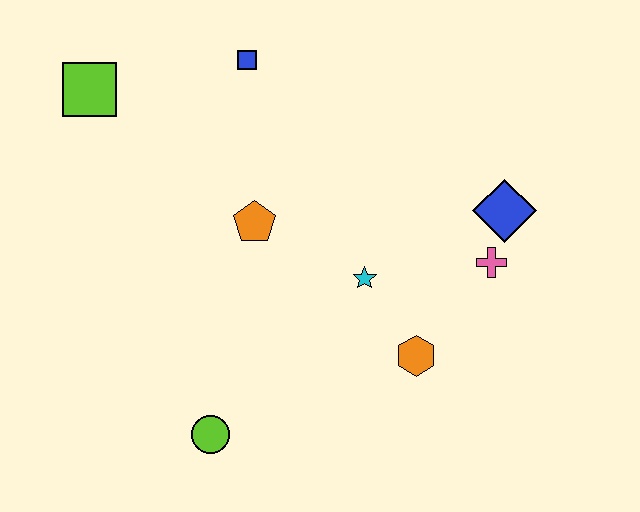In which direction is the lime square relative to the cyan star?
The lime square is to the left of the cyan star.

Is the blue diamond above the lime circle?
Yes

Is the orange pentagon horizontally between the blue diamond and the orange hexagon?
No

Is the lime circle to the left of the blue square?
Yes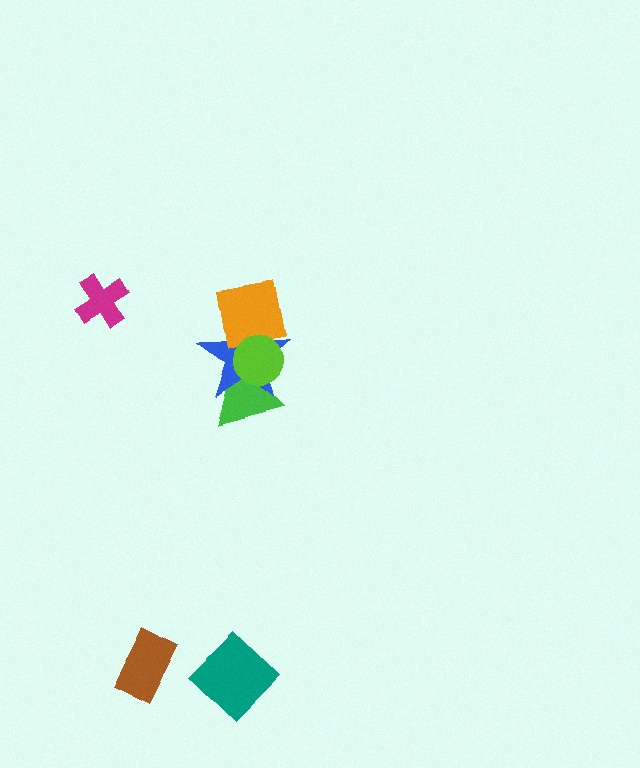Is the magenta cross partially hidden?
No, no other shape covers it.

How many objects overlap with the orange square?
2 objects overlap with the orange square.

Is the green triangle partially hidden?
Yes, it is partially covered by another shape.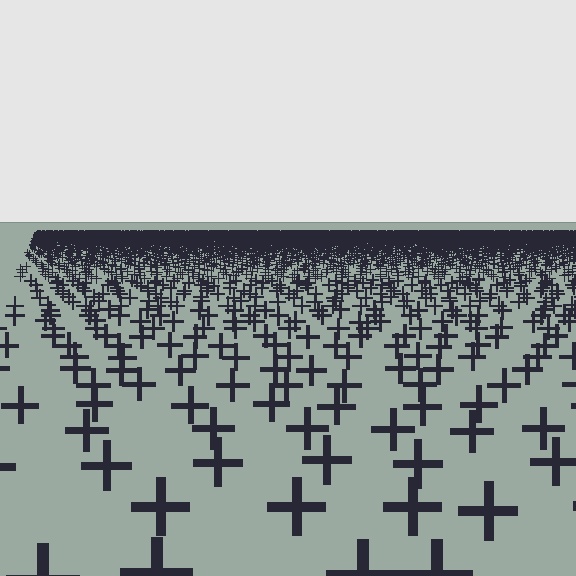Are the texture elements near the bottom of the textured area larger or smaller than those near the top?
Larger. Near the bottom, elements are closer to the viewer and appear at a bigger on-screen size.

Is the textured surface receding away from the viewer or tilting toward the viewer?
The surface is receding away from the viewer. Texture elements get smaller and denser toward the top.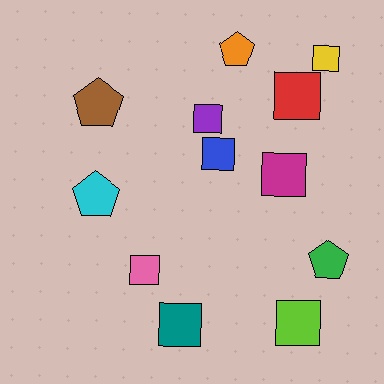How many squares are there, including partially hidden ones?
There are 8 squares.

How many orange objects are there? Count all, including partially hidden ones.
There is 1 orange object.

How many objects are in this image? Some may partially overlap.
There are 12 objects.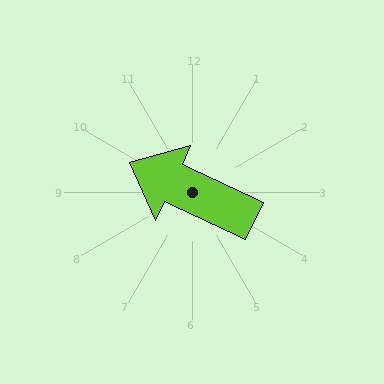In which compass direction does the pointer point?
Northwest.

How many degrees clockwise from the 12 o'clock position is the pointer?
Approximately 295 degrees.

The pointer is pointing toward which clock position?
Roughly 10 o'clock.